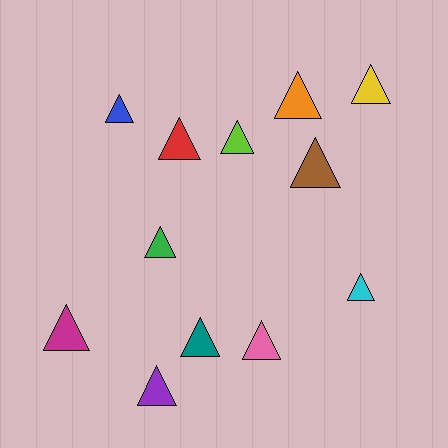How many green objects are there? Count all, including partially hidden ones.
There is 1 green object.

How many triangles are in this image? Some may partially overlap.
There are 12 triangles.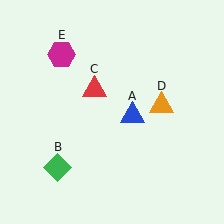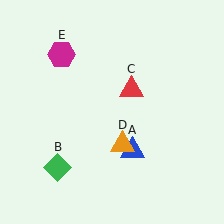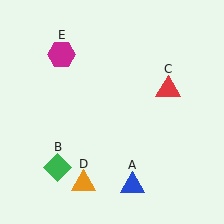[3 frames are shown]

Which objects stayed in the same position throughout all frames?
Green diamond (object B) and magenta hexagon (object E) remained stationary.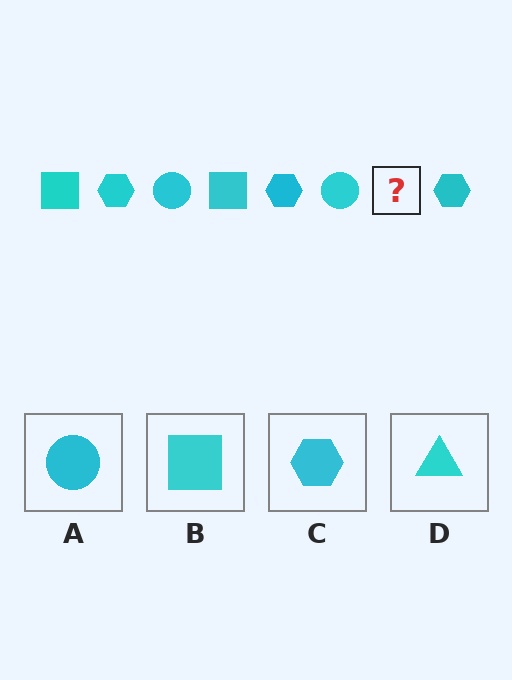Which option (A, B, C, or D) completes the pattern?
B.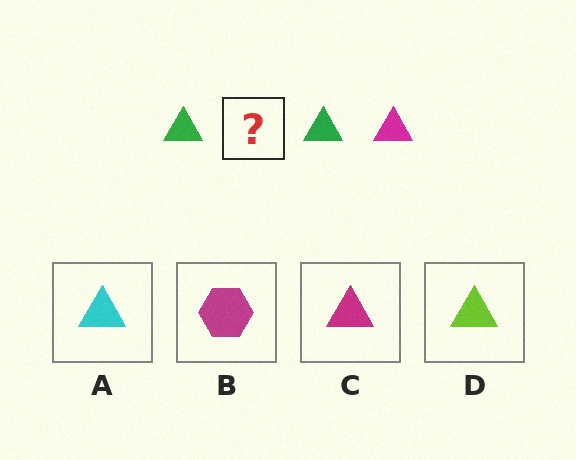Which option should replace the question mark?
Option C.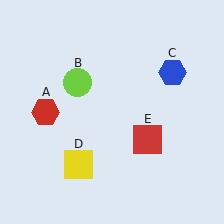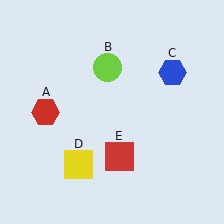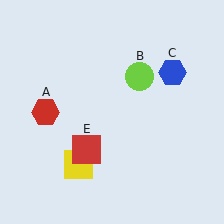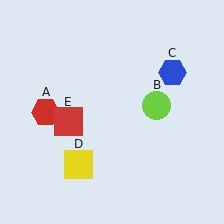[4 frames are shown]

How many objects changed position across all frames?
2 objects changed position: lime circle (object B), red square (object E).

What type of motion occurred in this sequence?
The lime circle (object B), red square (object E) rotated clockwise around the center of the scene.